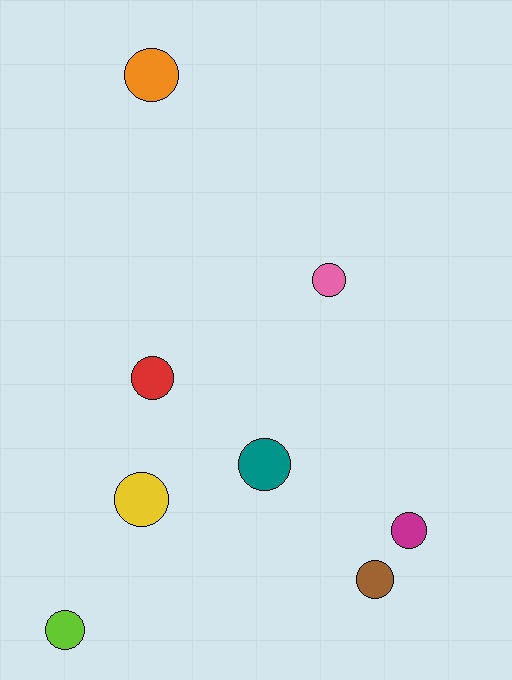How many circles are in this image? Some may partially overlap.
There are 8 circles.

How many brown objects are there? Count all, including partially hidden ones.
There is 1 brown object.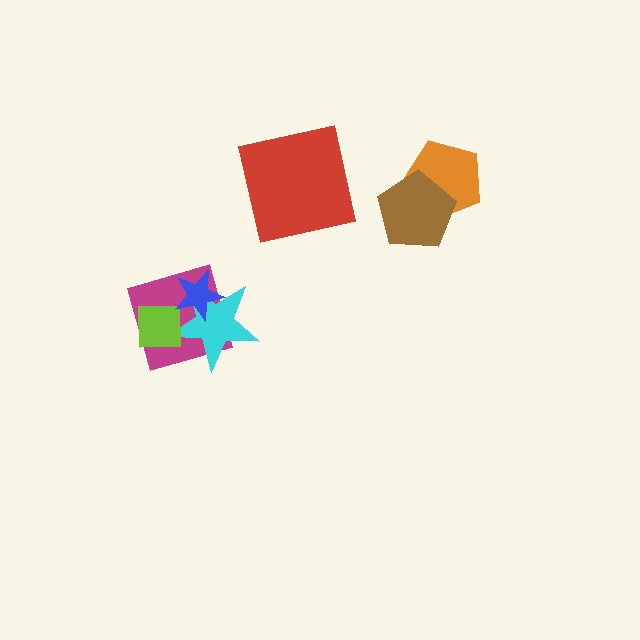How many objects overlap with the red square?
0 objects overlap with the red square.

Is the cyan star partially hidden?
Yes, it is partially covered by another shape.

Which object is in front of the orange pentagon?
The brown pentagon is in front of the orange pentagon.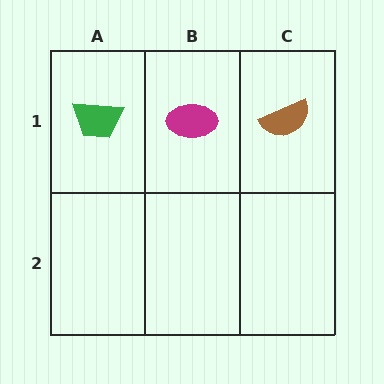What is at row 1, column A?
A green trapezoid.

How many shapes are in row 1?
3 shapes.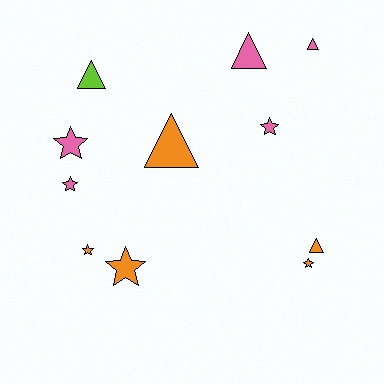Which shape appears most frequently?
Star, with 6 objects.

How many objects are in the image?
There are 11 objects.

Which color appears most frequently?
Orange, with 5 objects.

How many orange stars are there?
There are 3 orange stars.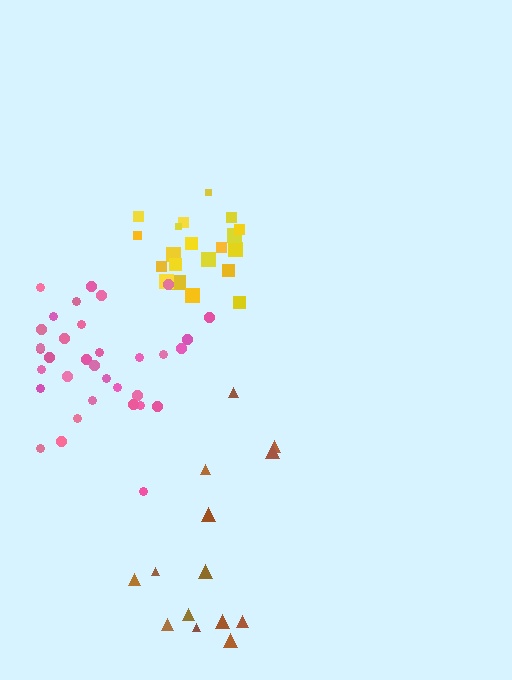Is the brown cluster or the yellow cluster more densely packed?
Yellow.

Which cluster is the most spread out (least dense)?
Brown.